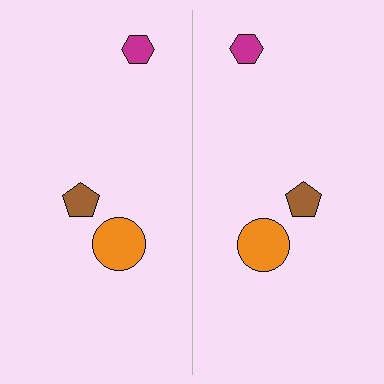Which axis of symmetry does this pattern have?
The pattern has a vertical axis of symmetry running through the center of the image.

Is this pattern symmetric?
Yes, this pattern has bilateral (reflection) symmetry.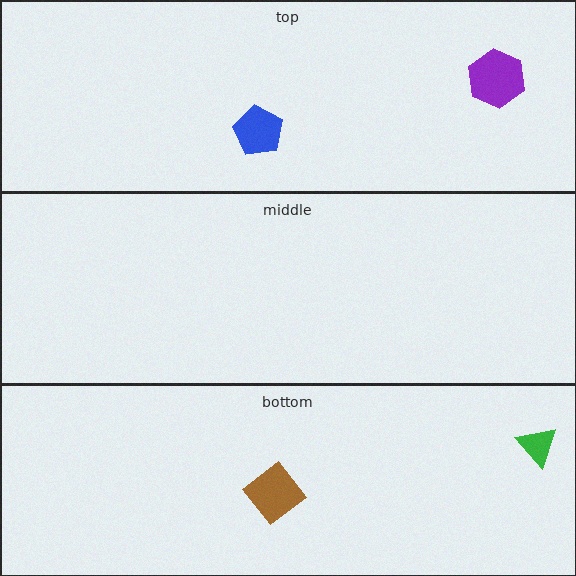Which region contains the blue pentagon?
The top region.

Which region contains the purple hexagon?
The top region.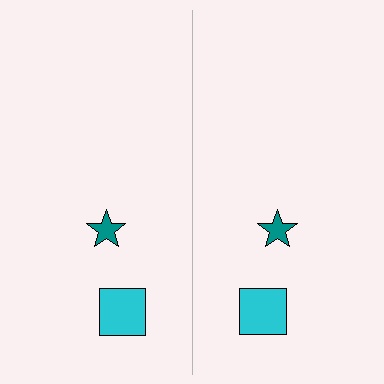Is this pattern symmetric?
Yes, this pattern has bilateral (reflection) symmetry.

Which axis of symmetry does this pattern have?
The pattern has a vertical axis of symmetry running through the center of the image.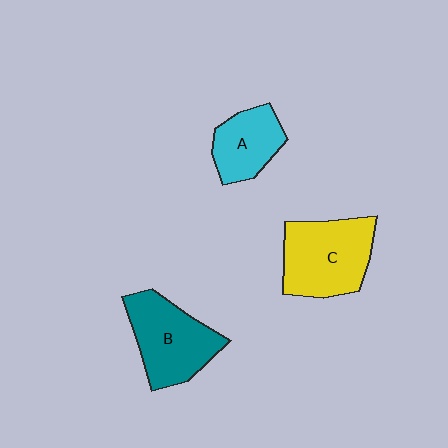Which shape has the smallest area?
Shape A (cyan).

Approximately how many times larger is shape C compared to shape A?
Approximately 1.5 times.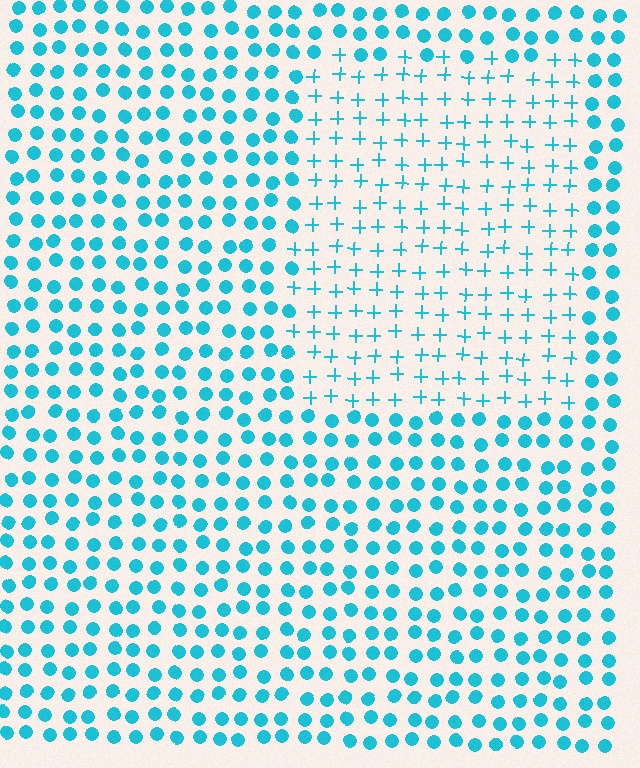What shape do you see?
I see a rectangle.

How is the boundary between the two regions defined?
The boundary is defined by a change in element shape: plus signs inside vs. circles outside. All elements share the same color and spacing.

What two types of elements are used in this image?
The image uses plus signs inside the rectangle region and circles outside it.